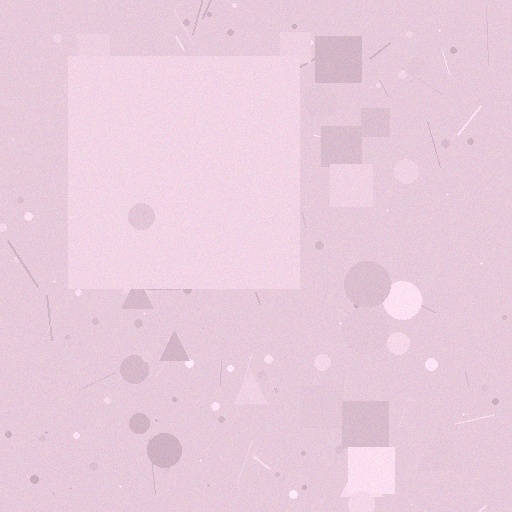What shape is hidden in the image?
A square is hidden in the image.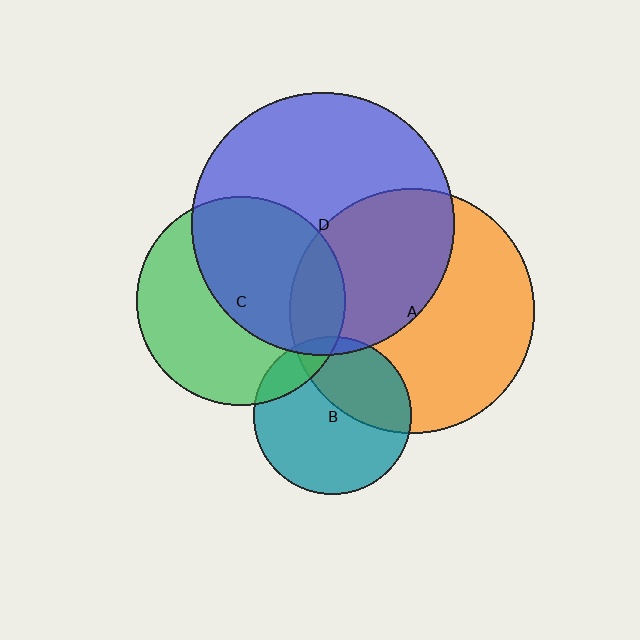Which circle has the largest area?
Circle D (blue).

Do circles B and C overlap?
Yes.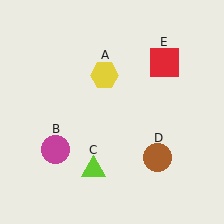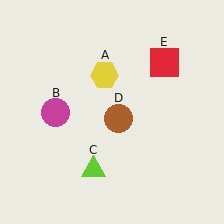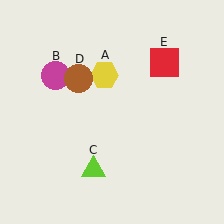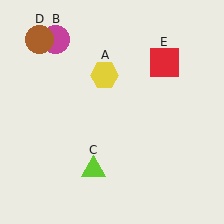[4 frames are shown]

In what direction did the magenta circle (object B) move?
The magenta circle (object B) moved up.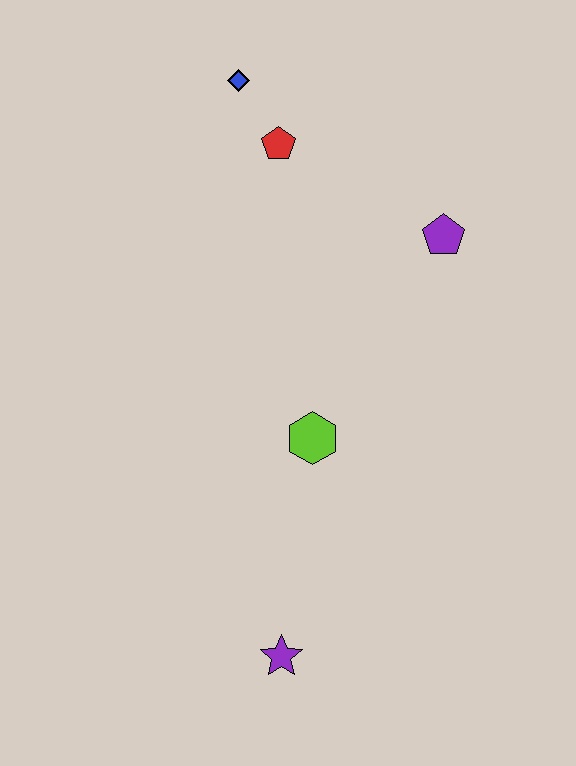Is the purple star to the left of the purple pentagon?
Yes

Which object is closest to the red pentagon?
The blue diamond is closest to the red pentagon.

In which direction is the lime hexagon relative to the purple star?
The lime hexagon is above the purple star.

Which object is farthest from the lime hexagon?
The blue diamond is farthest from the lime hexagon.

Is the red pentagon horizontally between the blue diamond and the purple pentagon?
Yes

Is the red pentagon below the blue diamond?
Yes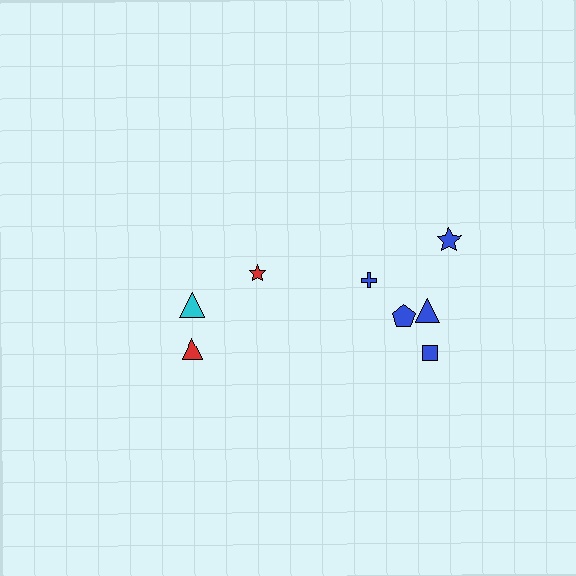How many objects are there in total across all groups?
There are 8 objects.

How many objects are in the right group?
There are 5 objects.